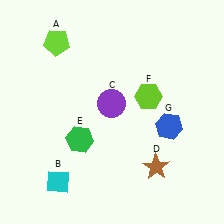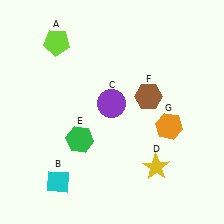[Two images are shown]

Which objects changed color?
D changed from brown to yellow. F changed from lime to brown. G changed from blue to orange.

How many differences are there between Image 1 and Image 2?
There are 3 differences between the two images.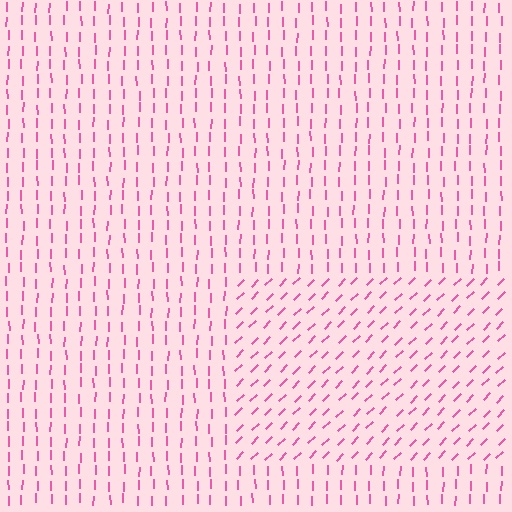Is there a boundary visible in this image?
Yes, there is a texture boundary formed by a change in line orientation.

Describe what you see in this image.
The image is filled with small pink line segments. A rectangle region in the image has lines oriented differently from the surrounding lines, creating a visible texture boundary.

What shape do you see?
I see a rectangle.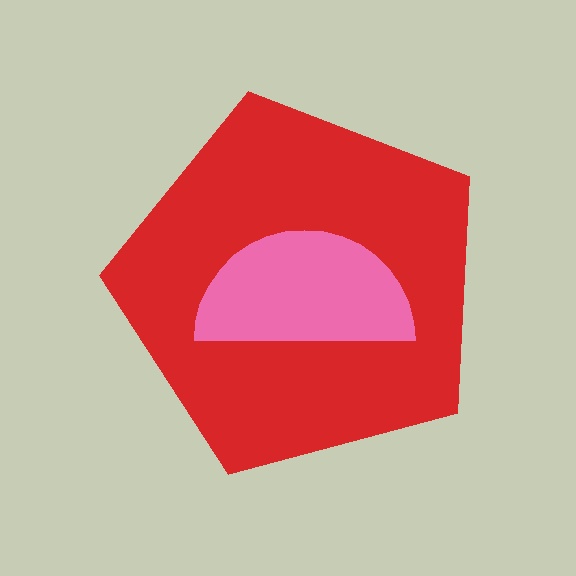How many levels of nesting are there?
2.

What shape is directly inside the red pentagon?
The pink semicircle.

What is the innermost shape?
The pink semicircle.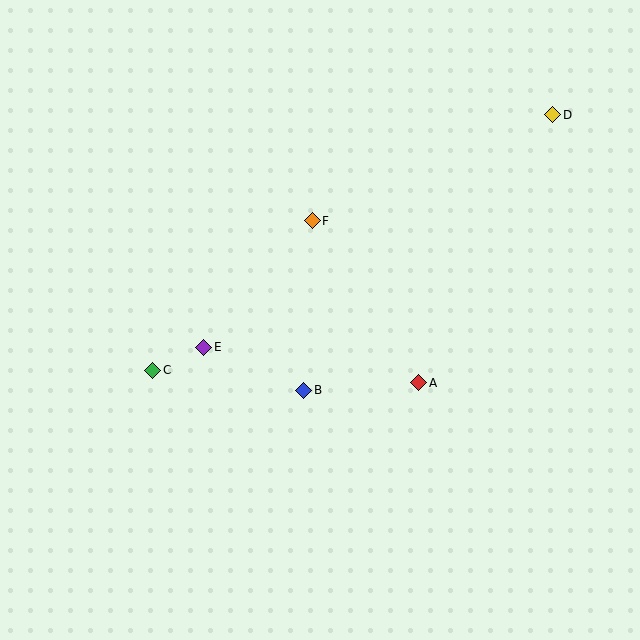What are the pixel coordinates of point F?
Point F is at (312, 221).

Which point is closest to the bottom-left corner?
Point C is closest to the bottom-left corner.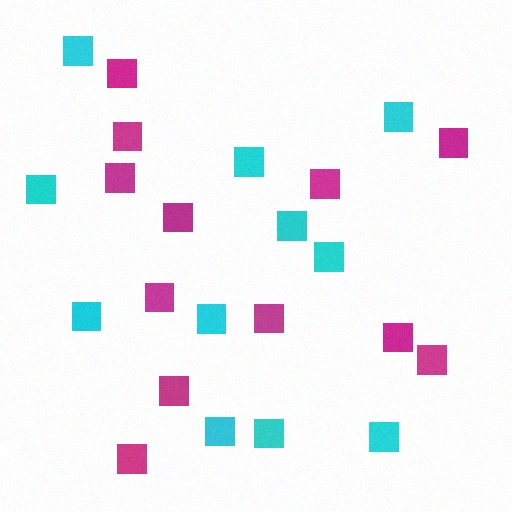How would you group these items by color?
There are 2 groups: one group of magenta squares (12) and one group of cyan squares (11).